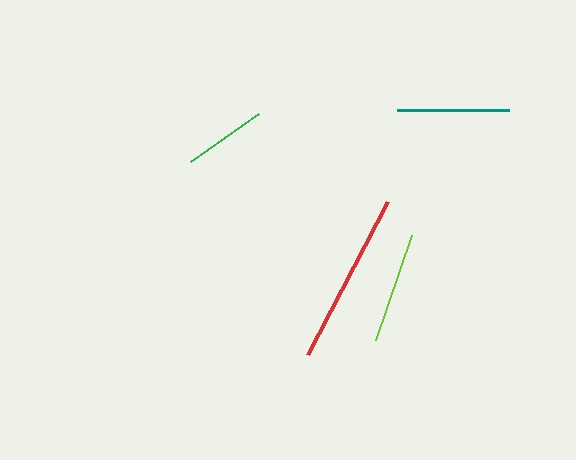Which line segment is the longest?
The red line is the longest at approximately 173 pixels.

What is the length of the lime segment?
The lime segment is approximately 111 pixels long.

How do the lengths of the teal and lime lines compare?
The teal and lime lines are approximately the same length.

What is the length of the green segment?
The green segment is approximately 84 pixels long.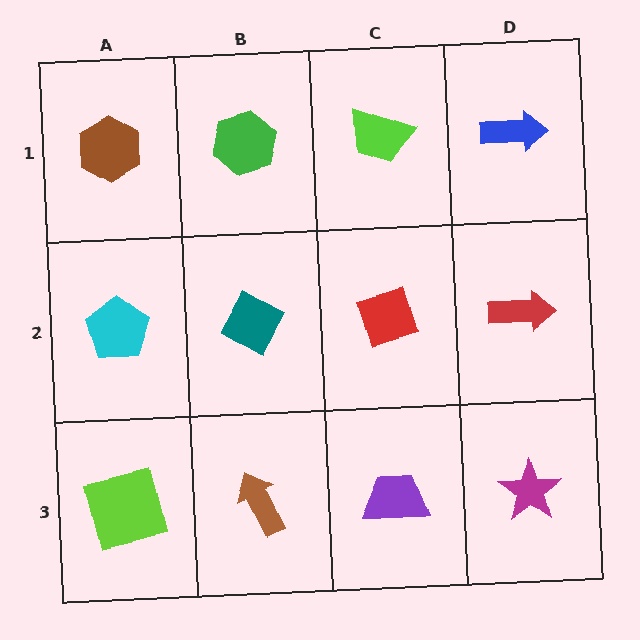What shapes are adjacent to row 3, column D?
A red arrow (row 2, column D), a purple trapezoid (row 3, column C).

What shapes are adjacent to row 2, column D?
A blue arrow (row 1, column D), a magenta star (row 3, column D), a red diamond (row 2, column C).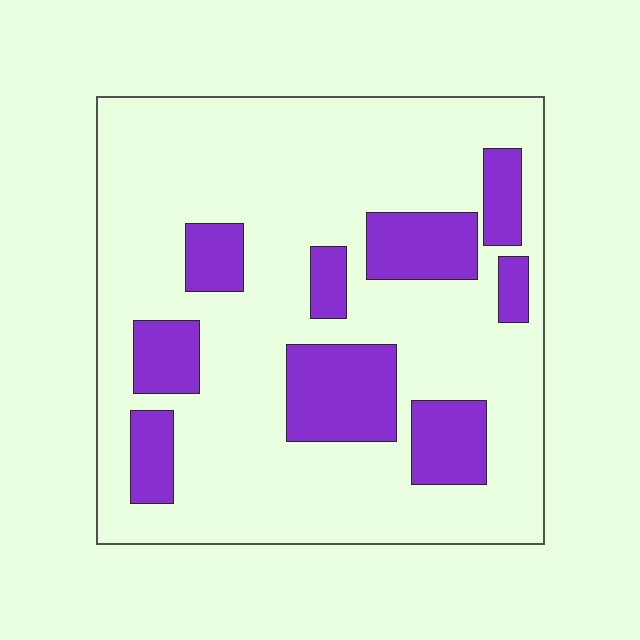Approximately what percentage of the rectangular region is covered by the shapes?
Approximately 25%.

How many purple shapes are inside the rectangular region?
9.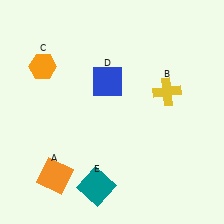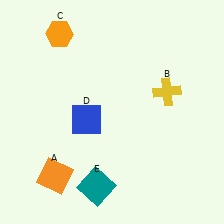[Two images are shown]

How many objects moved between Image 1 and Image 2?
2 objects moved between the two images.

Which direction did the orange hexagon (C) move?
The orange hexagon (C) moved up.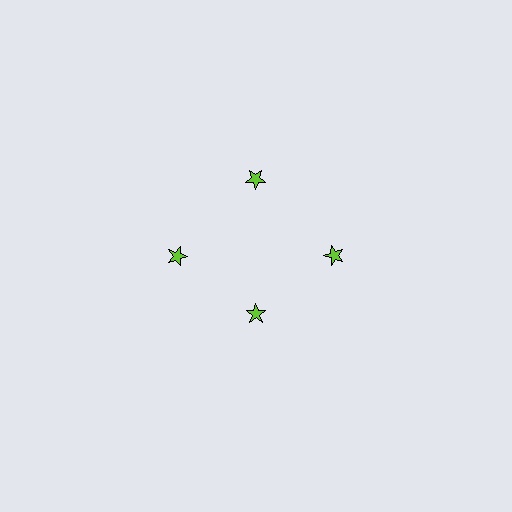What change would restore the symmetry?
The symmetry would be restored by moving it outward, back onto the ring so that all 4 stars sit at equal angles and equal distance from the center.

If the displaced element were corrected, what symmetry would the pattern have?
It would have 4-fold rotational symmetry — the pattern would map onto itself every 90 degrees.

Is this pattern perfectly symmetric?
No. The 4 lime stars are arranged in a ring, but one element near the 6 o'clock position is pulled inward toward the center, breaking the 4-fold rotational symmetry.